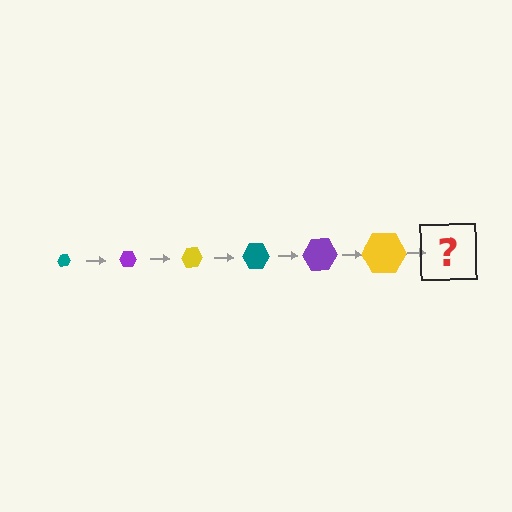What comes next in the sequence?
The next element should be a teal hexagon, larger than the previous one.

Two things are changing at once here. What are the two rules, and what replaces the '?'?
The two rules are that the hexagon grows larger each step and the color cycles through teal, purple, and yellow. The '?' should be a teal hexagon, larger than the previous one.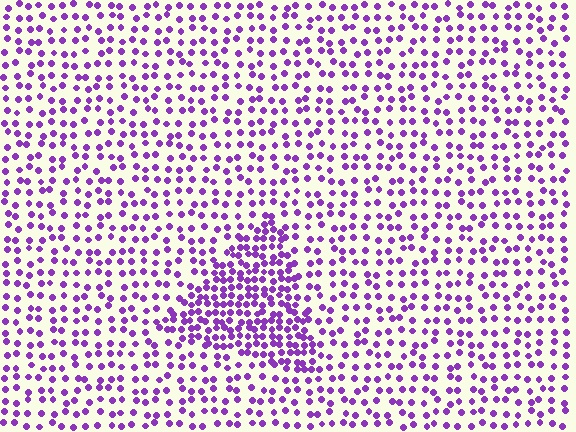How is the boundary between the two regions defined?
The boundary is defined by a change in element density (approximately 2.1x ratio). All elements are the same color, size, and shape.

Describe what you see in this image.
The image contains small purple elements arranged at two different densities. A triangle-shaped region is visible where the elements are more densely packed than the surrounding area.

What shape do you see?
I see a triangle.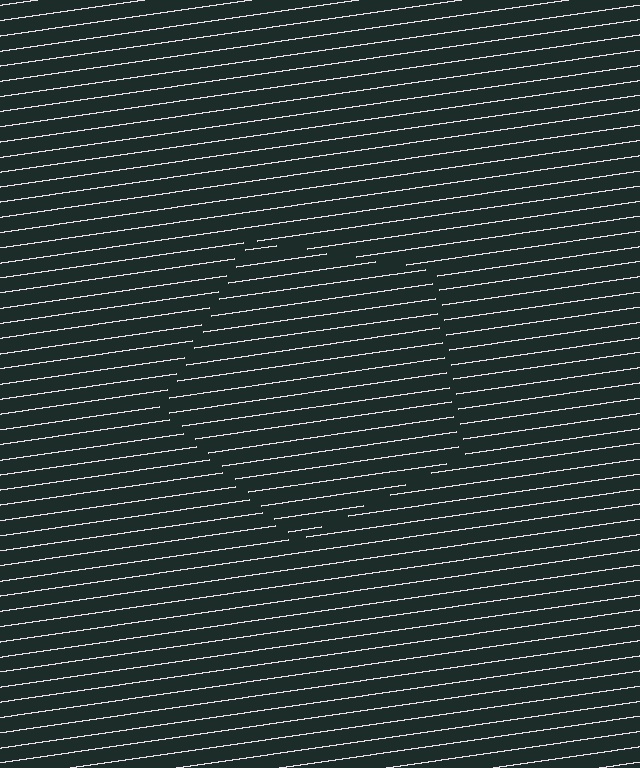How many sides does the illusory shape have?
5 sides — the line-ends trace a pentagon.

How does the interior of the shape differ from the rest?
The interior of the shape contains the same grating, shifted by half a period — the contour is defined by the phase discontinuity where line-ends from the inner and outer gratings abut.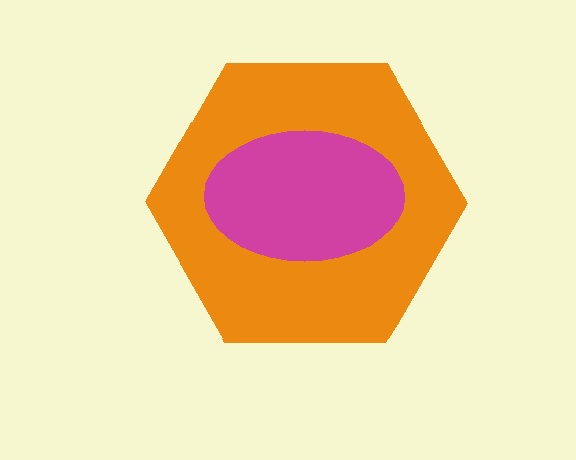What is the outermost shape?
The orange hexagon.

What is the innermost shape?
The magenta ellipse.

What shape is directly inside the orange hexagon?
The magenta ellipse.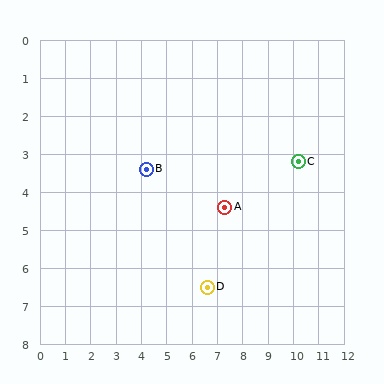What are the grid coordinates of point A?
Point A is at approximately (7.3, 4.4).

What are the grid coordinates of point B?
Point B is at approximately (4.2, 3.4).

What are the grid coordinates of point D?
Point D is at approximately (6.6, 6.5).